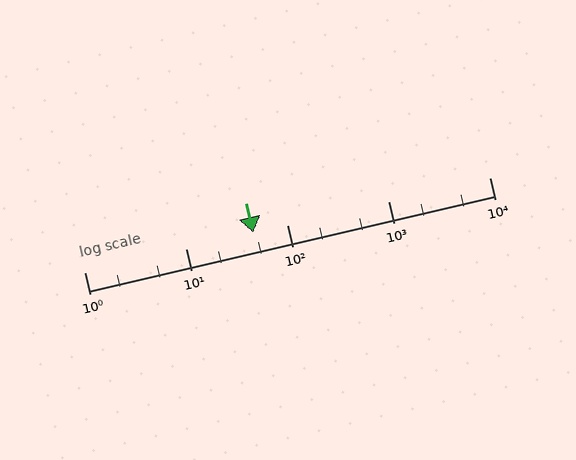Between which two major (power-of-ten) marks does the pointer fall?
The pointer is between 10 and 100.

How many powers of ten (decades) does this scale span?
The scale spans 4 decades, from 1 to 10000.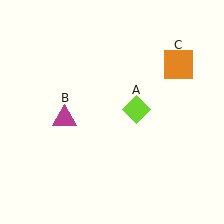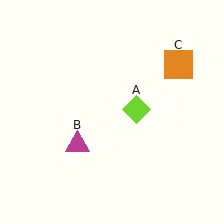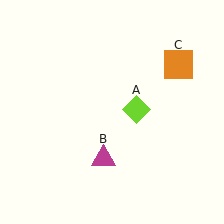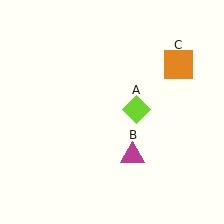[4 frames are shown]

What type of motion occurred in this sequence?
The magenta triangle (object B) rotated counterclockwise around the center of the scene.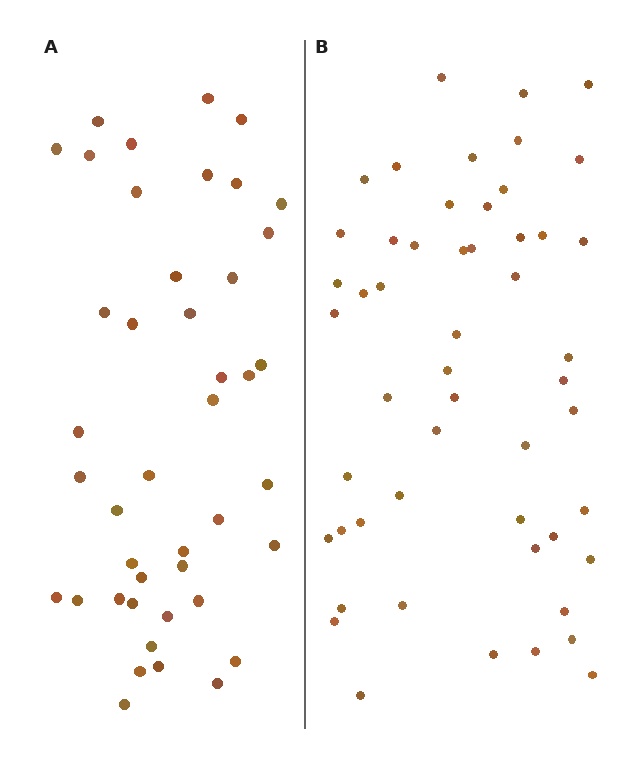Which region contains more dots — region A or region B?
Region B (the right region) has more dots.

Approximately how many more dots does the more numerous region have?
Region B has roughly 8 or so more dots than region A.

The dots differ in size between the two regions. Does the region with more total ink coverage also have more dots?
No. Region A has more total ink coverage because its dots are larger, but region B actually contains more individual dots. Total area can be misleading — the number of items is what matters here.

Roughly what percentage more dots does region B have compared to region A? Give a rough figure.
About 20% more.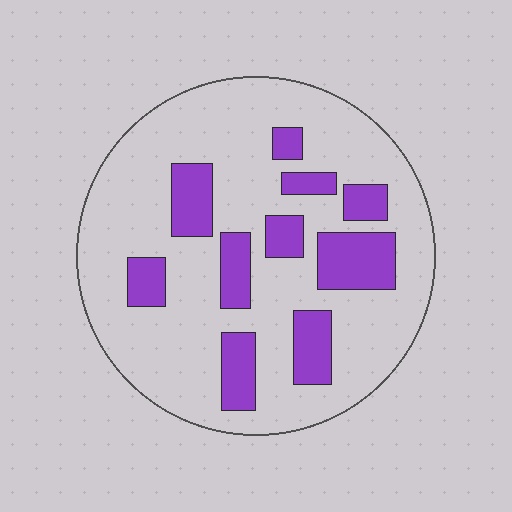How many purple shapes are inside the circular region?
10.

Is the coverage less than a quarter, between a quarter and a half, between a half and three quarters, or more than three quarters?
Less than a quarter.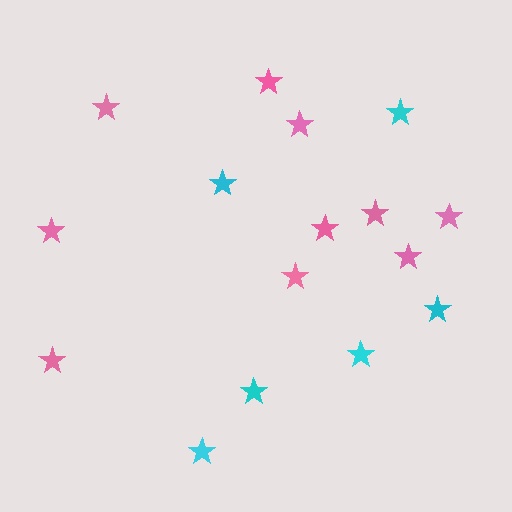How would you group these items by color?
There are 2 groups: one group of cyan stars (6) and one group of pink stars (10).